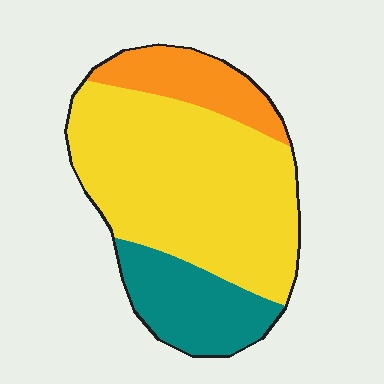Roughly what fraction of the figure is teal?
Teal covers roughly 20% of the figure.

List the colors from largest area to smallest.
From largest to smallest: yellow, teal, orange.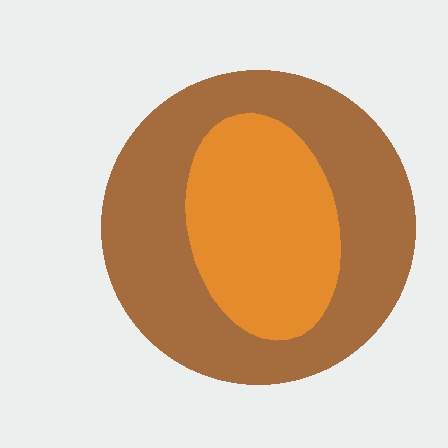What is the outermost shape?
The brown circle.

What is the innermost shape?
The orange ellipse.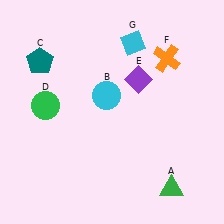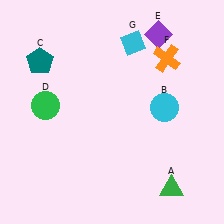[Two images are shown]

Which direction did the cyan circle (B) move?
The cyan circle (B) moved right.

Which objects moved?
The objects that moved are: the cyan circle (B), the purple diamond (E).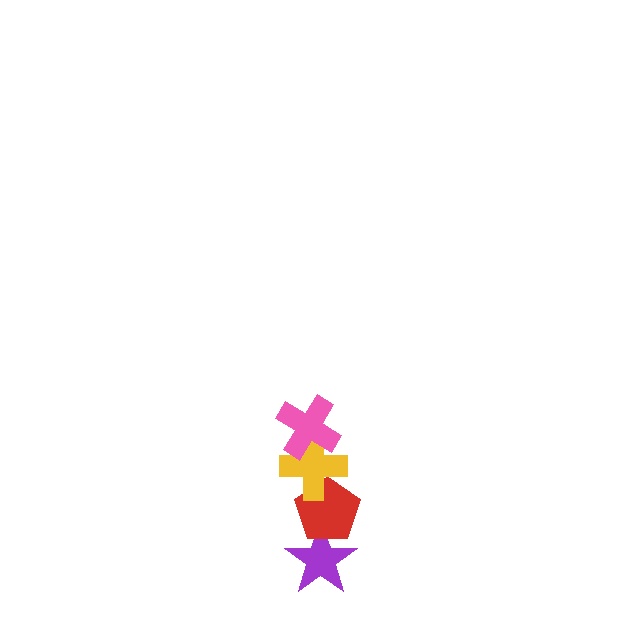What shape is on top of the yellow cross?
The pink cross is on top of the yellow cross.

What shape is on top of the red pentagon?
The yellow cross is on top of the red pentagon.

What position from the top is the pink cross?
The pink cross is 1st from the top.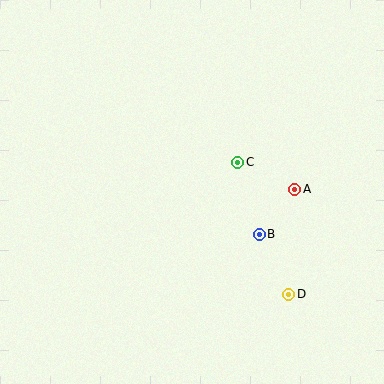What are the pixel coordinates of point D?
Point D is at (289, 294).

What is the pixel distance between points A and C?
The distance between A and C is 63 pixels.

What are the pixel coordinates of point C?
Point C is at (238, 162).